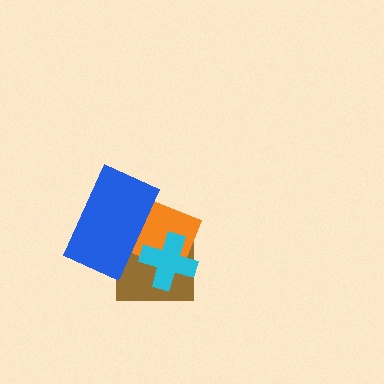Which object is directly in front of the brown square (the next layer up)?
The orange diamond is directly in front of the brown square.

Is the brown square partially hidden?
Yes, it is partially covered by another shape.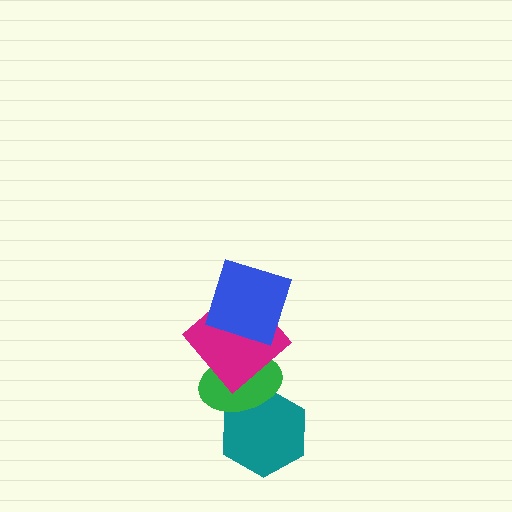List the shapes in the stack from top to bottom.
From top to bottom: the blue square, the magenta diamond, the green ellipse, the teal hexagon.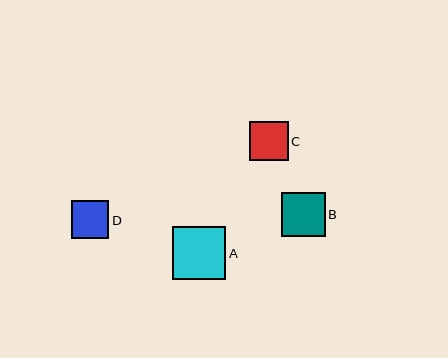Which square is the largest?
Square A is the largest with a size of approximately 53 pixels.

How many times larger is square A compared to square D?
Square A is approximately 1.4 times the size of square D.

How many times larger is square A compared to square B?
Square A is approximately 1.2 times the size of square B.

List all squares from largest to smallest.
From largest to smallest: A, B, C, D.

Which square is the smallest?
Square D is the smallest with a size of approximately 38 pixels.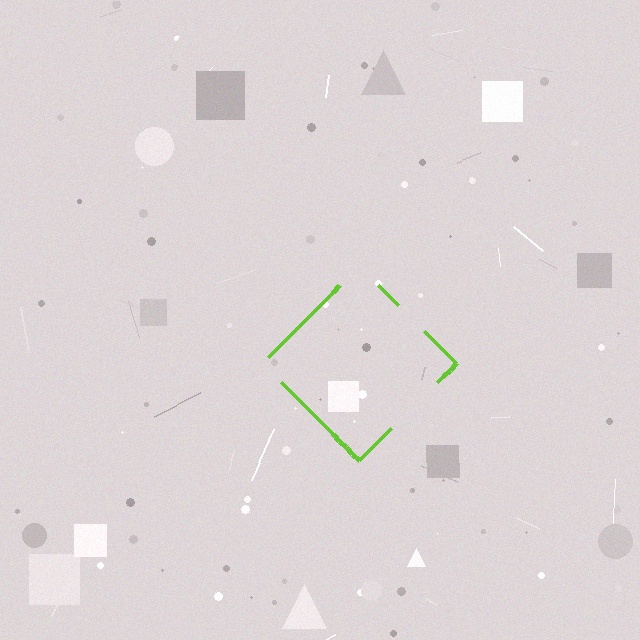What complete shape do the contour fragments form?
The contour fragments form a diamond.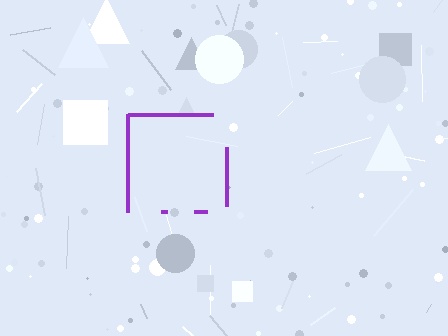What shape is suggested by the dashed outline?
The dashed outline suggests a square.